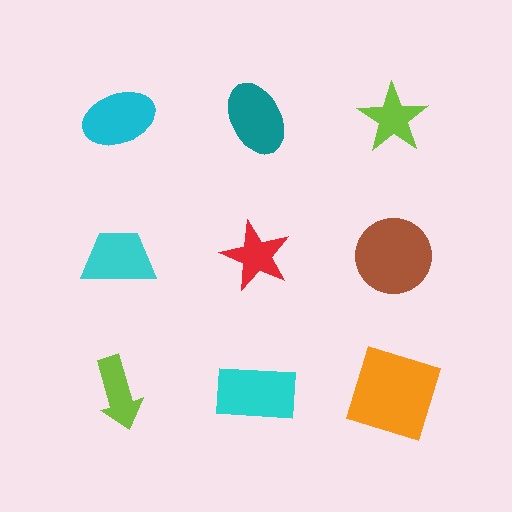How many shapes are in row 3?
3 shapes.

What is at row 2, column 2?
A red star.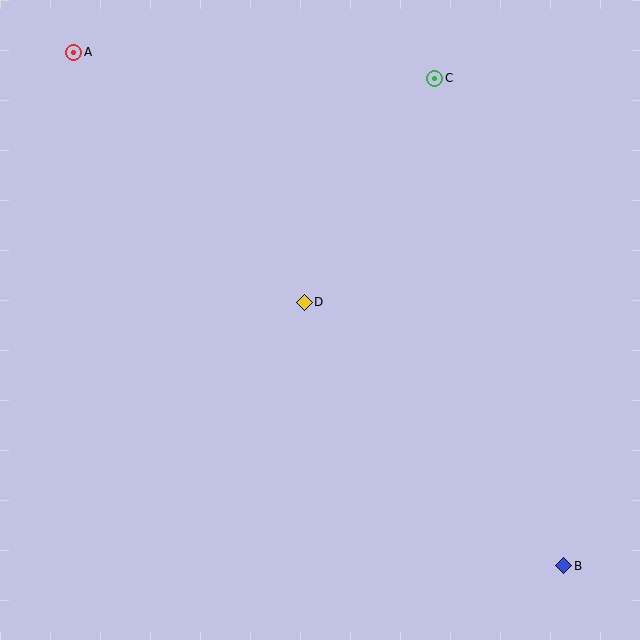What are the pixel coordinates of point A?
Point A is at (74, 52).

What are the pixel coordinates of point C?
Point C is at (435, 78).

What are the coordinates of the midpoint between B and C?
The midpoint between B and C is at (499, 322).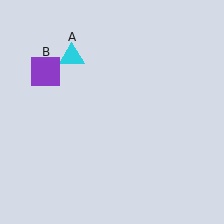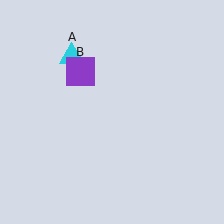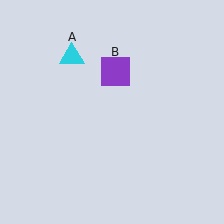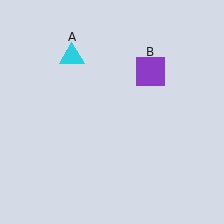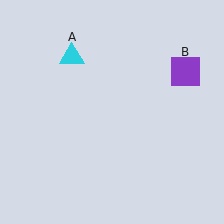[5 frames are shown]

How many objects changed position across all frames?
1 object changed position: purple square (object B).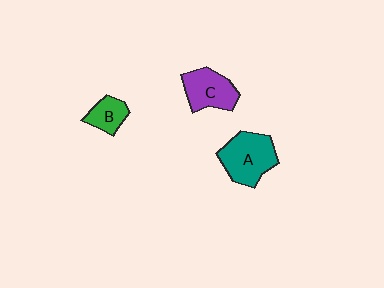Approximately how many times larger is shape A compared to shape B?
Approximately 2.1 times.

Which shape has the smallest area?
Shape B (green).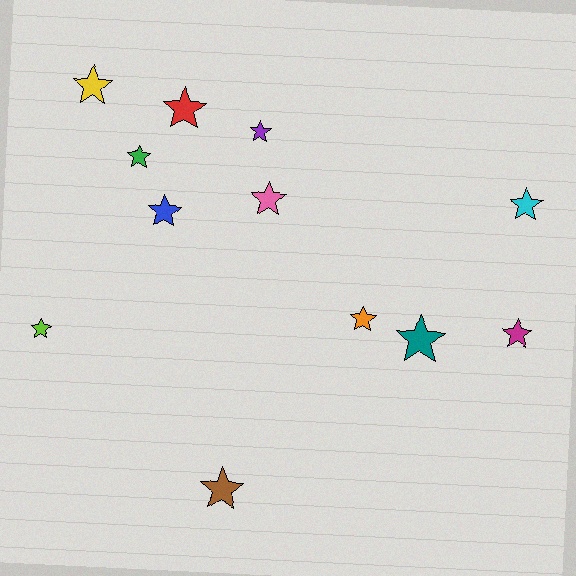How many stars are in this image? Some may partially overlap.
There are 12 stars.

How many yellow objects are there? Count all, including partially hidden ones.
There is 1 yellow object.